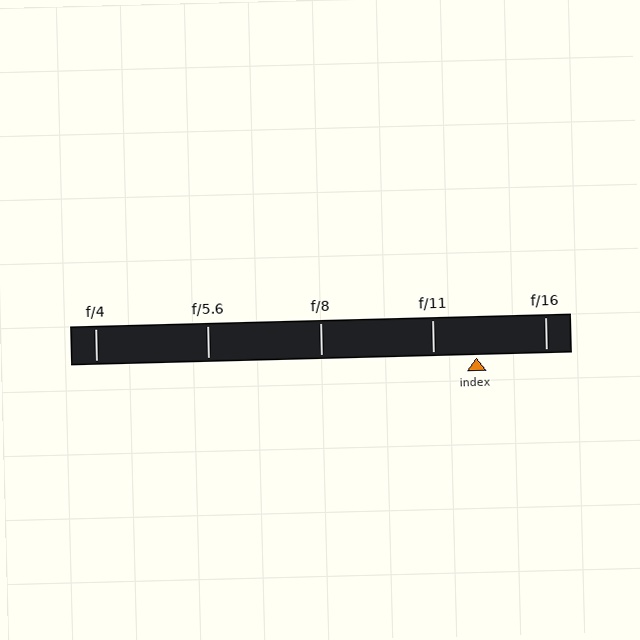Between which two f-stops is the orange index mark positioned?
The index mark is between f/11 and f/16.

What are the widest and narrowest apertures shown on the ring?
The widest aperture shown is f/4 and the narrowest is f/16.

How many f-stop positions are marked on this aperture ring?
There are 5 f-stop positions marked.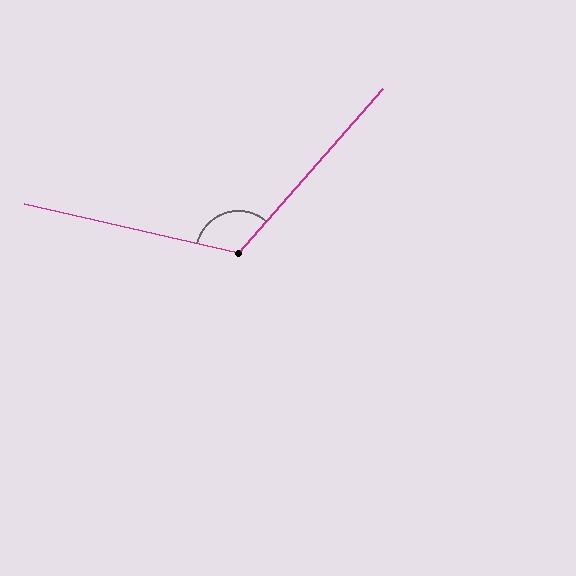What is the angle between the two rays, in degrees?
Approximately 118 degrees.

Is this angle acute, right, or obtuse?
It is obtuse.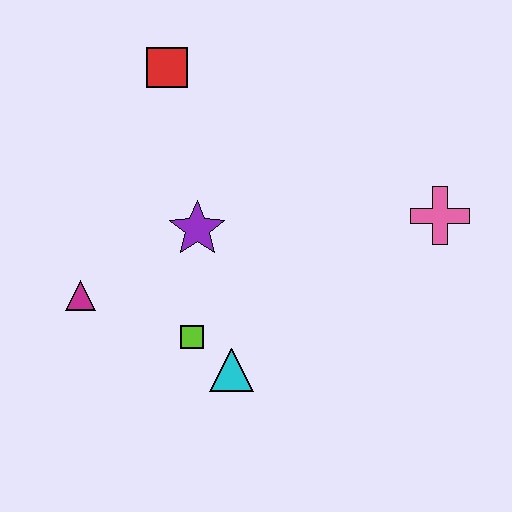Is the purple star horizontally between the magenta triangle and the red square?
No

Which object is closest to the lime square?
The cyan triangle is closest to the lime square.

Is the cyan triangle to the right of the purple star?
Yes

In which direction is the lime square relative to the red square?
The lime square is below the red square.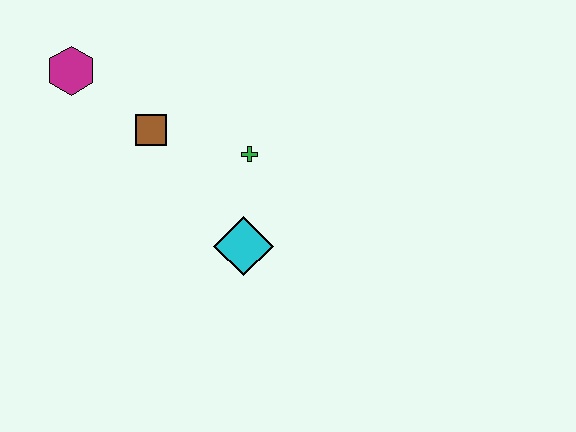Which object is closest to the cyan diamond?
The green cross is closest to the cyan diamond.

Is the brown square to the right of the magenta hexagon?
Yes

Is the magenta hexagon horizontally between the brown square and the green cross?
No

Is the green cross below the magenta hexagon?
Yes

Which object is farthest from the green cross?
The magenta hexagon is farthest from the green cross.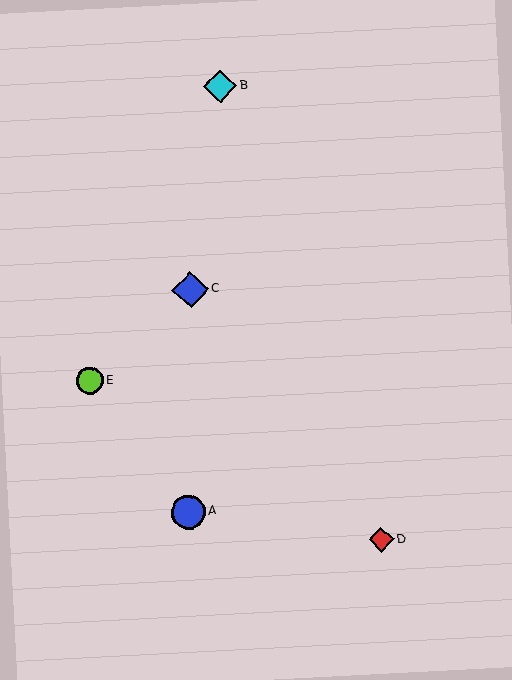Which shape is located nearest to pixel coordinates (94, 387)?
The lime circle (labeled E) at (89, 380) is nearest to that location.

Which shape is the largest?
The blue diamond (labeled C) is the largest.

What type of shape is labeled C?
Shape C is a blue diamond.